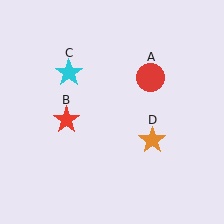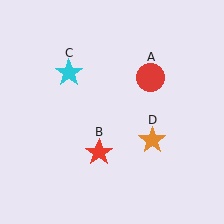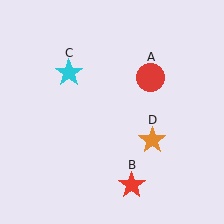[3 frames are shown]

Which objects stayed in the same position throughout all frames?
Red circle (object A) and cyan star (object C) and orange star (object D) remained stationary.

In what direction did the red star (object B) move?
The red star (object B) moved down and to the right.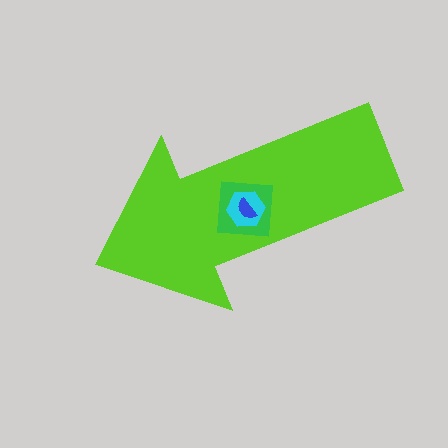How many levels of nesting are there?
4.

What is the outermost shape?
The lime arrow.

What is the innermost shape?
The blue semicircle.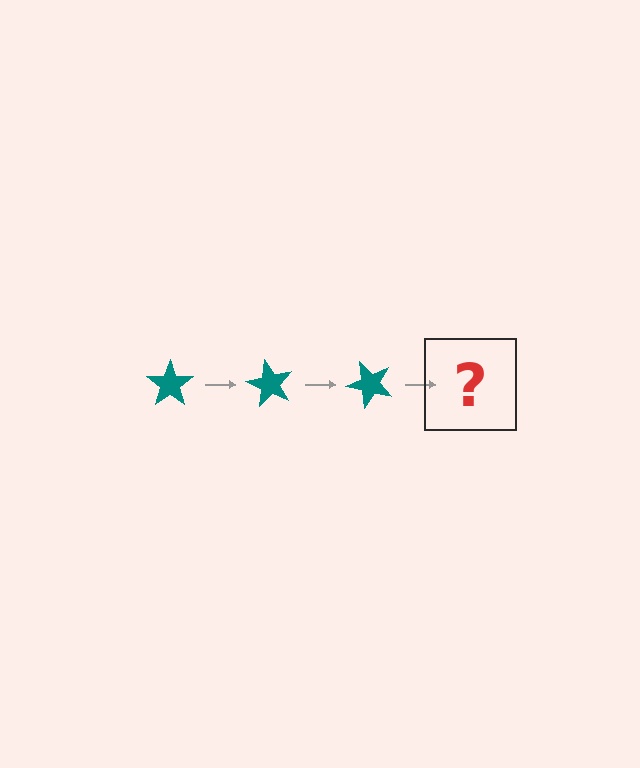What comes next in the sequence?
The next element should be a teal star rotated 180 degrees.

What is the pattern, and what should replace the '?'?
The pattern is that the star rotates 60 degrees each step. The '?' should be a teal star rotated 180 degrees.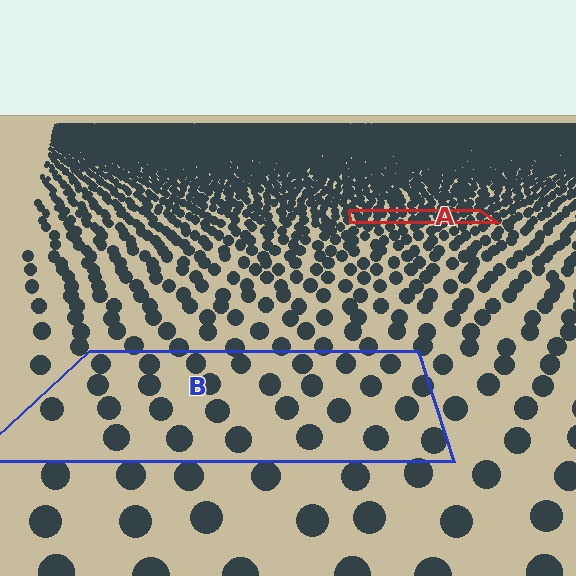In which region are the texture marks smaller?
The texture marks are smaller in region A, because it is farther away.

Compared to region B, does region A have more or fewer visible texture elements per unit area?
Region A has more texture elements per unit area — they are packed more densely because it is farther away.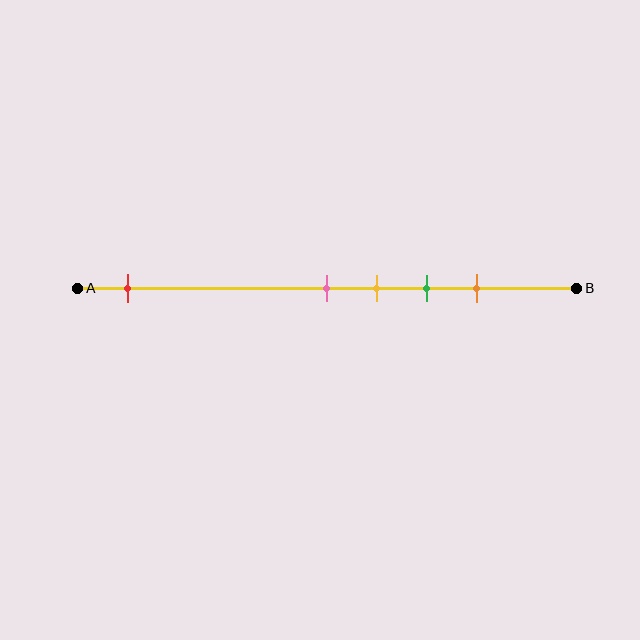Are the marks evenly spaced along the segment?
No, the marks are not evenly spaced.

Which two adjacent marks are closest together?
The pink and yellow marks are the closest adjacent pair.